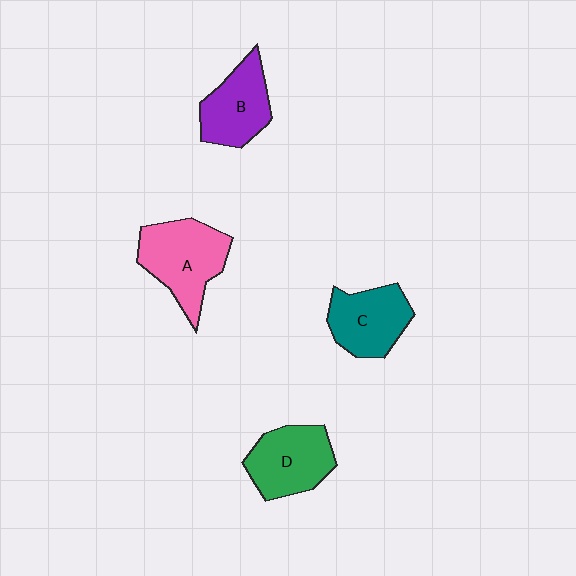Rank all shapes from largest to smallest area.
From largest to smallest: A (pink), D (green), C (teal), B (purple).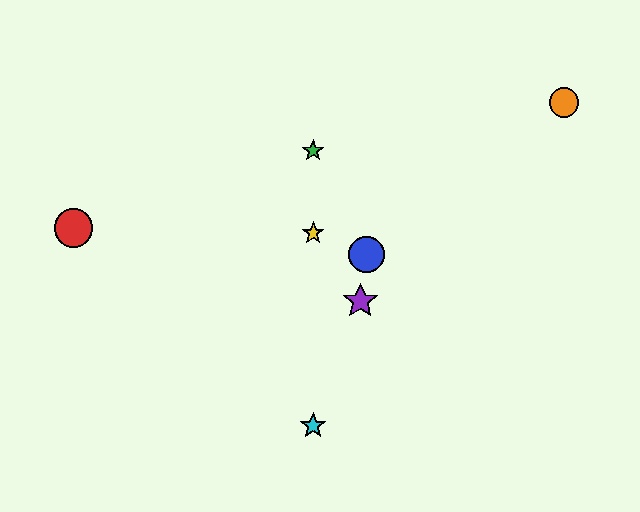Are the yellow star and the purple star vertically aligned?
No, the yellow star is at x≈313 and the purple star is at x≈360.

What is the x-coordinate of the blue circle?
The blue circle is at x≈366.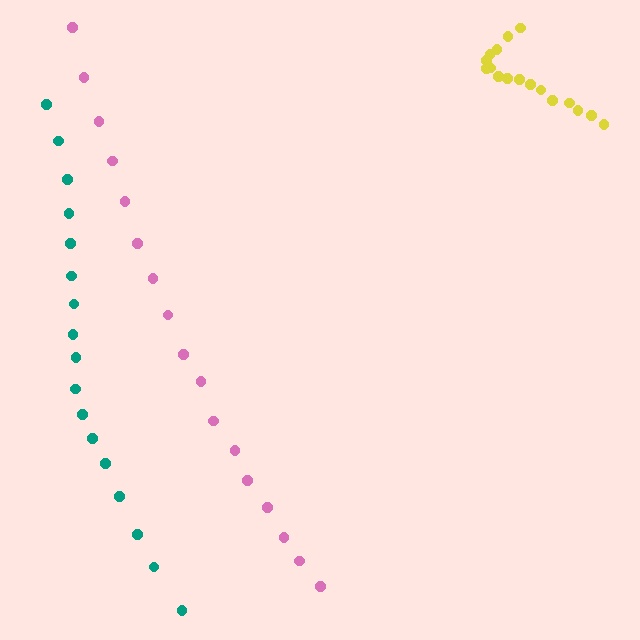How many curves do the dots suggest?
There are 3 distinct paths.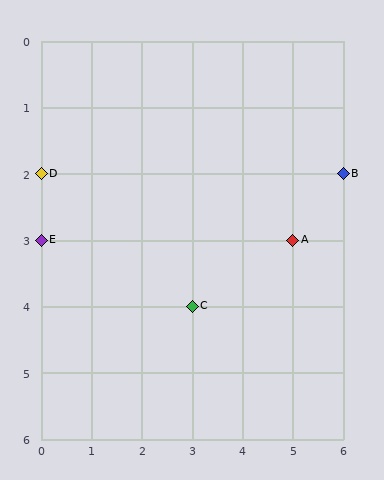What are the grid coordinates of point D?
Point D is at grid coordinates (0, 2).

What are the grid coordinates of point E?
Point E is at grid coordinates (0, 3).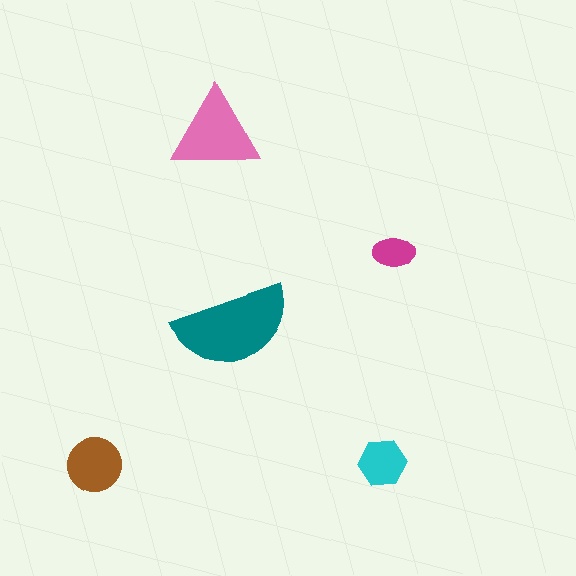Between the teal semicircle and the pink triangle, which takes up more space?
The teal semicircle.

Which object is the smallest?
The magenta ellipse.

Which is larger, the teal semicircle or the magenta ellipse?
The teal semicircle.